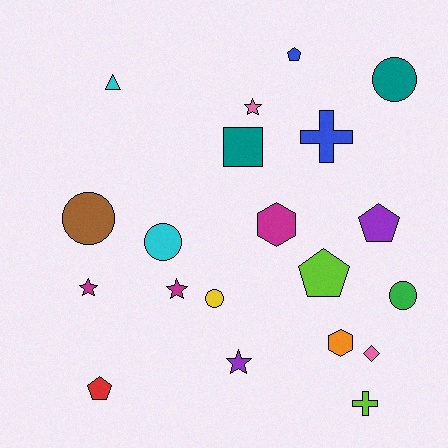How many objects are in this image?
There are 20 objects.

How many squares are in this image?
There is 1 square.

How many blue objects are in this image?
There are 2 blue objects.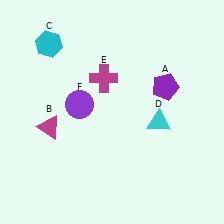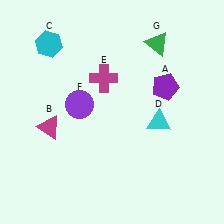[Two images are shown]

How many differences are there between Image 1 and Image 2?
There is 1 difference between the two images.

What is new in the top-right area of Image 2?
A green triangle (G) was added in the top-right area of Image 2.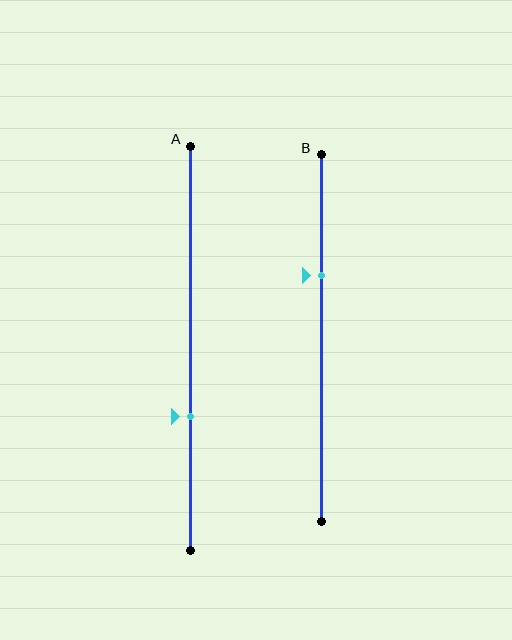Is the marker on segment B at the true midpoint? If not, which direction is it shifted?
No, the marker on segment B is shifted upward by about 17% of the segment length.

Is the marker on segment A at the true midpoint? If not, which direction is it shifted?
No, the marker on segment A is shifted downward by about 17% of the segment length.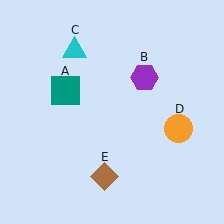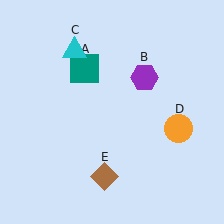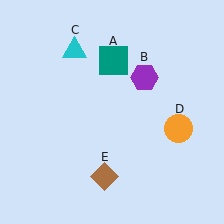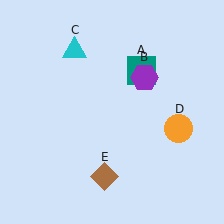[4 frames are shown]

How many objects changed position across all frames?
1 object changed position: teal square (object A).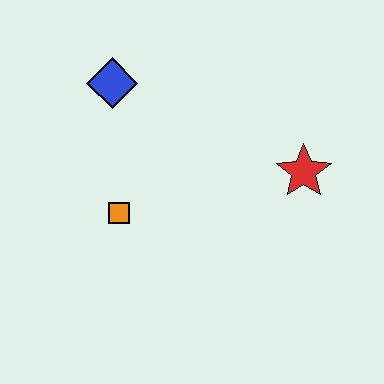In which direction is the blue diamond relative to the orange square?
The blue diamond is above the orange square.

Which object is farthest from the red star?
The blue diamond is farthest from the red star.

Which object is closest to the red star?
The orange square is closest to the red star.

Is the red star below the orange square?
No